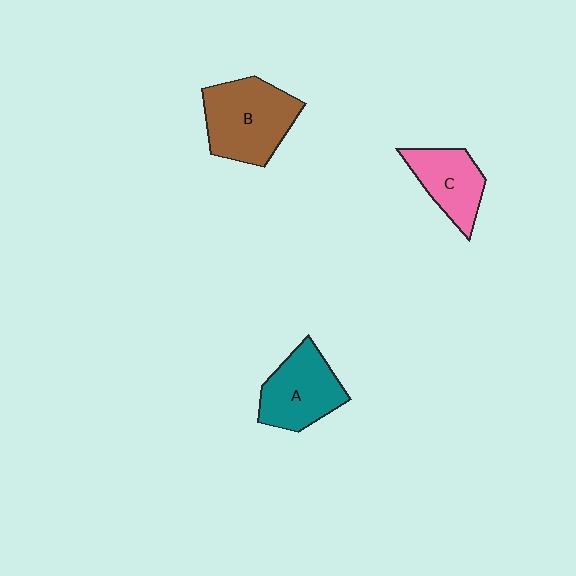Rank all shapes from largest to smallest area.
From largest to smallest: B (brown), A (teal), C (pink).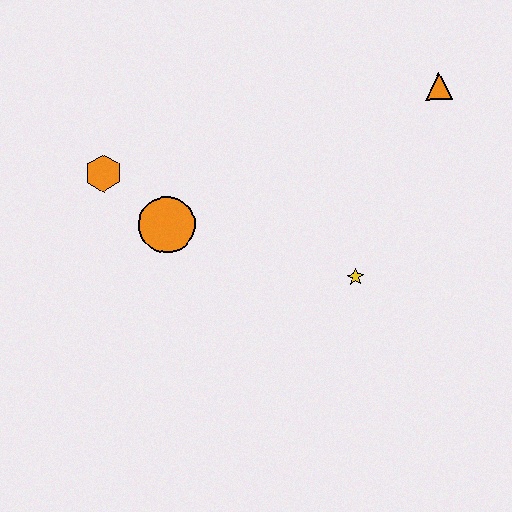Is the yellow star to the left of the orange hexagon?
No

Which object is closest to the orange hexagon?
The orange circle is closest to the orange hexagon.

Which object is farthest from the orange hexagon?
The orange triangle is farthest from the orange hexagon.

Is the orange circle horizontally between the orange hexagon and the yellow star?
Yes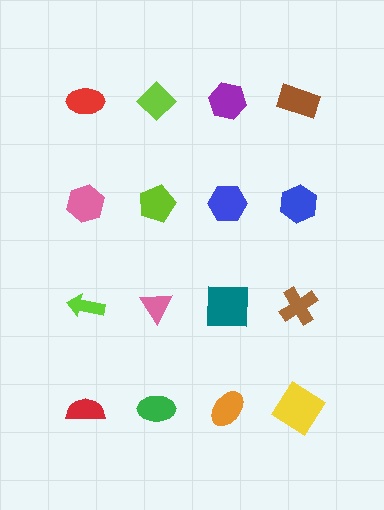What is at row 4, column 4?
A yellow diamond.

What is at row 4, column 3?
An orange ellipse.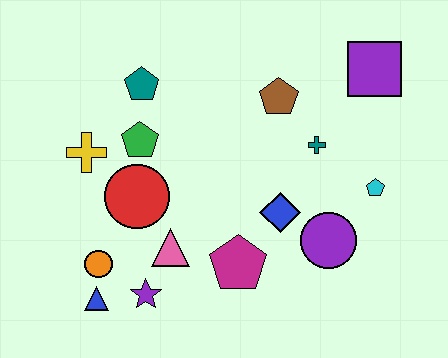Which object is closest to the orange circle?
The blue triangle is closest to the orange circle.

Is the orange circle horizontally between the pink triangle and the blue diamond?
No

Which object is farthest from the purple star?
The purple square is farthest from the purple star.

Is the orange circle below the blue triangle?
No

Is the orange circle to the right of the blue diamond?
No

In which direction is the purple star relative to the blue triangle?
The purple star is to the right of the blue triangle.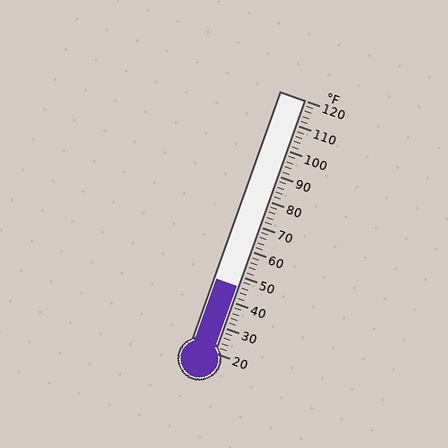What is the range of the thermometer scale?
The thermometer scale ranges from 20°F to 120°F.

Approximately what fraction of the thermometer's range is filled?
The thermometer is filled to approximately 25% of its range.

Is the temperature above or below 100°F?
The temperature is below 100°F.